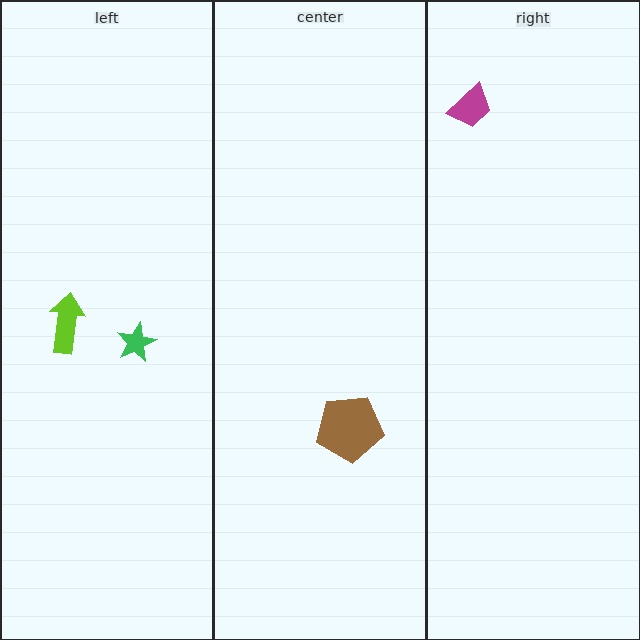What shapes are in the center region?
The brown pentagon.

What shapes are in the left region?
The lime arrow, the green star.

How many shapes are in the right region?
1.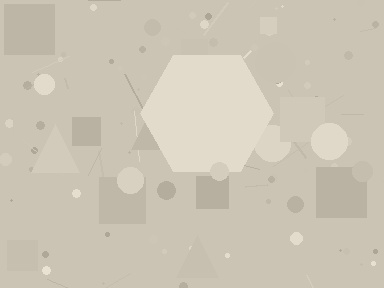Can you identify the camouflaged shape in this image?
The camouflaged shape is a hexagon.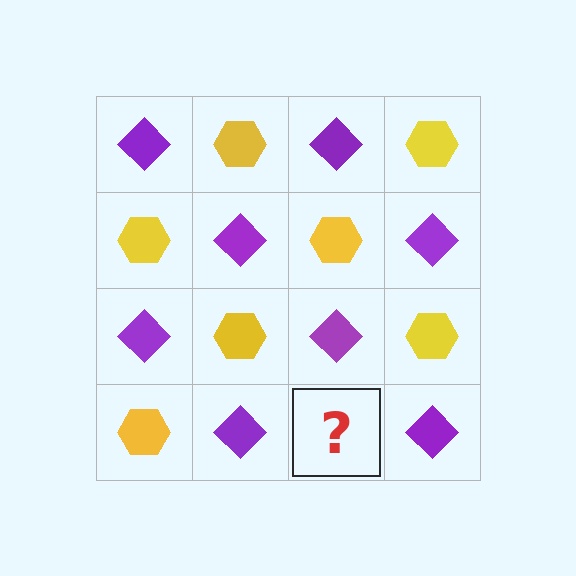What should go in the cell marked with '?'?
The missing cell should contain a yellow hexagon.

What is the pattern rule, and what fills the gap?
The rule is that it alternates purple diamond and yellow hexagon in a checkerboard pattern. The gap should be filled with a yellow hexagon.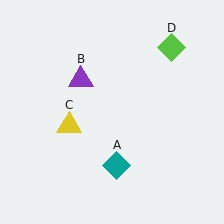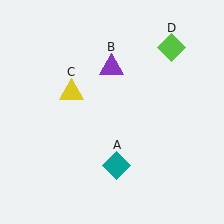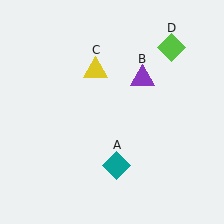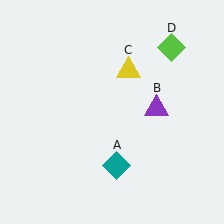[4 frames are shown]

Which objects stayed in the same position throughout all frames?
Teal diamond (object A) and lime diamond (object D) remained stationary.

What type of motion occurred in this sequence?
The purple triangle (object B), yellow triangle (object C) rotated clockwise around the center of the scene.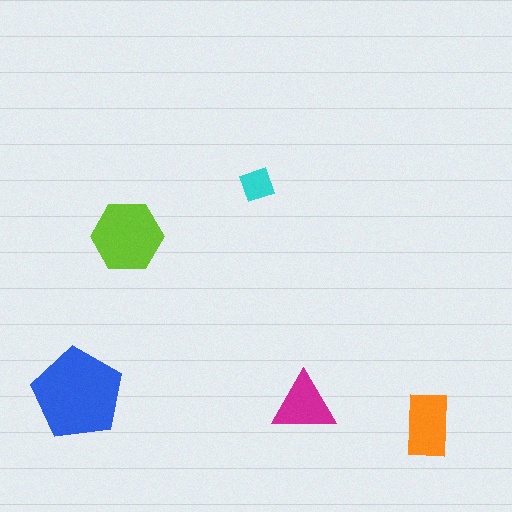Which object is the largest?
The blue pentagon.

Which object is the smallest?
The cyan diamond.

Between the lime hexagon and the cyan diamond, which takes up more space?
The lime hexagon.